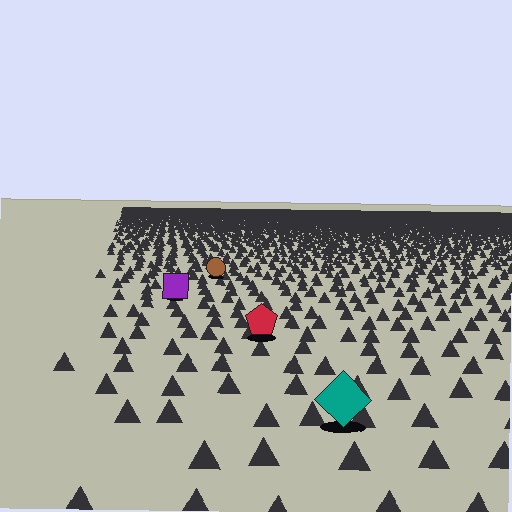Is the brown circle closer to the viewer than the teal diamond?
No. The teal diamond is closer — you can tell from the texture gradient: the ground texture is coarser near it.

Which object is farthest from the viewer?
The brown circle is farthest from the viewer. It appears smaller and the ground texture around it is denser.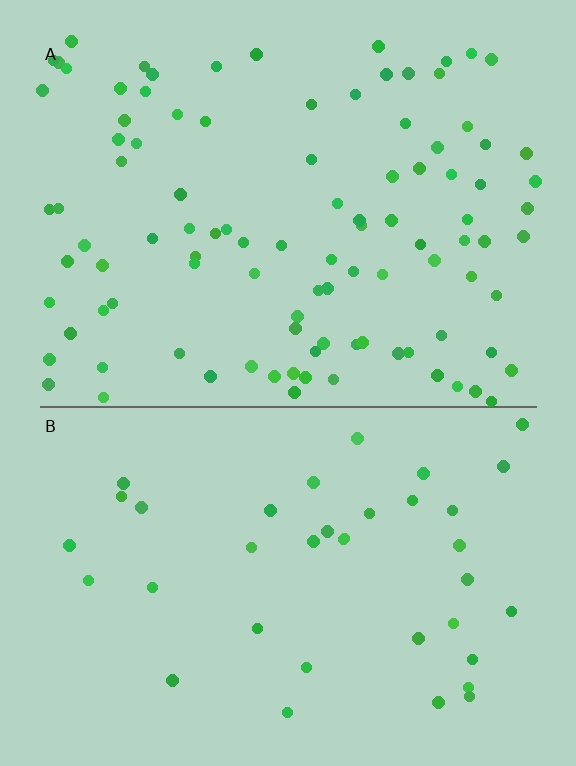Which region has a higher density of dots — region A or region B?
A (the top).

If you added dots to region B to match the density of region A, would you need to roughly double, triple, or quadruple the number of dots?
Approximately triple.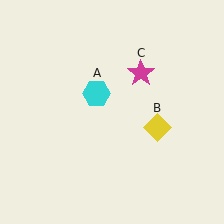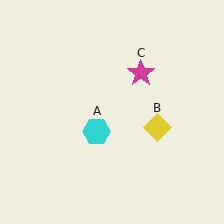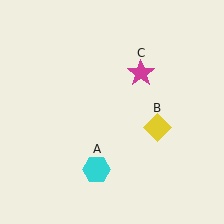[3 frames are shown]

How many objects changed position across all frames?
1 object changed position: cyan hexagon (object A).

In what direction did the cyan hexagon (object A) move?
The cyan hexagon (object A) moved down.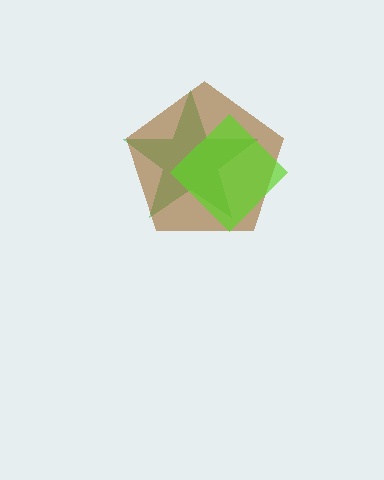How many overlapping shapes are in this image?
There are 3 overlapping shapes in the image.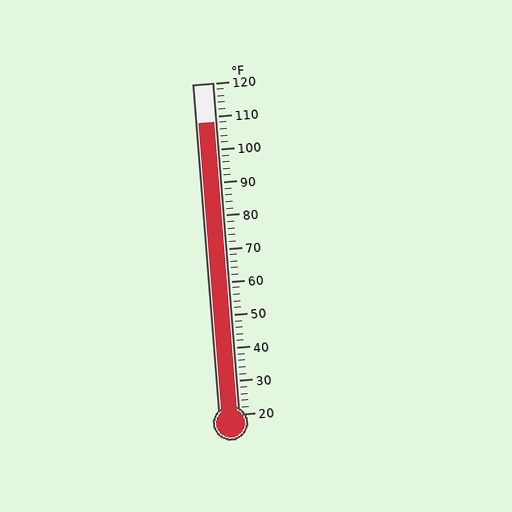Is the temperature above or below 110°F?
The temperature is below 110°F.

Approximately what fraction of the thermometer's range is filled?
The thermometer is filled to approximately 90% of its range.